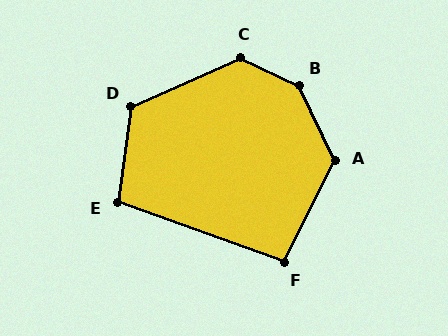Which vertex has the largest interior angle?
B, at approximately 141 degrees.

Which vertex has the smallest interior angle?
F, at approximately 97 degrees.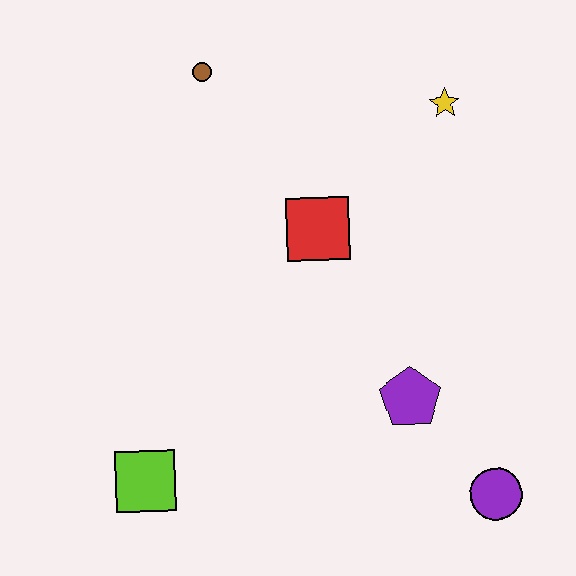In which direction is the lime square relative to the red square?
The lime square is below the red square.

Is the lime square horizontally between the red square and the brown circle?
No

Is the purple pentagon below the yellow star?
Yes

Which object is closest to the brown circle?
The red square is closest to the brown circle.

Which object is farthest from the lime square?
The yellow star is farthest from the lime square.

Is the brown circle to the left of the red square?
Yes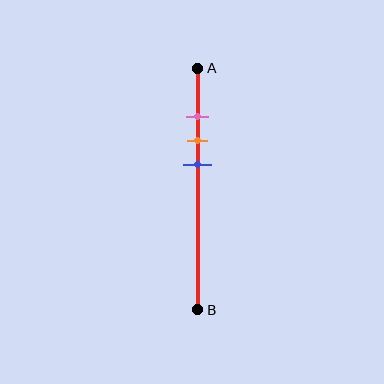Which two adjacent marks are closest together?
The pink and orange marks are the closest adjacent pair.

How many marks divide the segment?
There are 3 marks dividing the segment.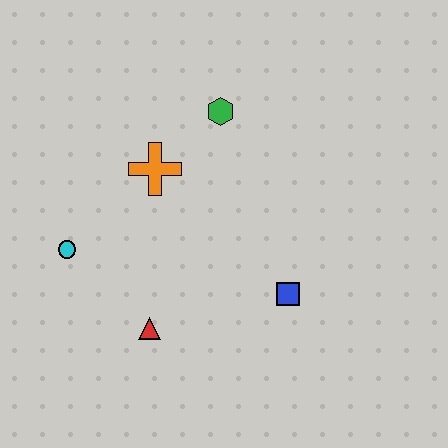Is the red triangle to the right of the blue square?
No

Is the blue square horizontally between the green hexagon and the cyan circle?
No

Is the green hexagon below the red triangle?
No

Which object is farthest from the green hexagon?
The red triangle is farthest from the green hexagon.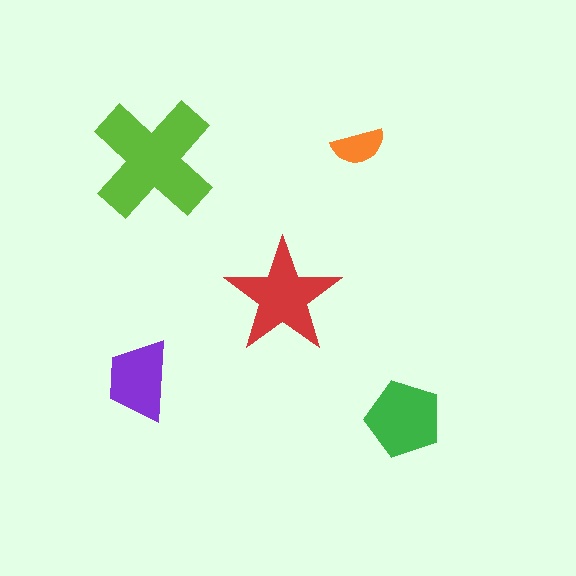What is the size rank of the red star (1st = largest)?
2nd.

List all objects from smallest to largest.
The orange semicircle, the purple trapezoid, the green pentagon, the red star, the lime cross.